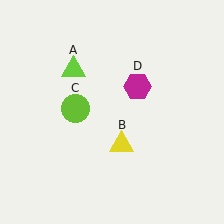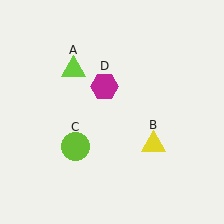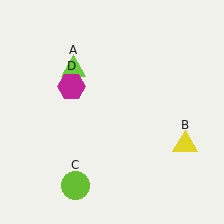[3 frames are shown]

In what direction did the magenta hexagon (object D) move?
The magenta hexagon (object D) moved left.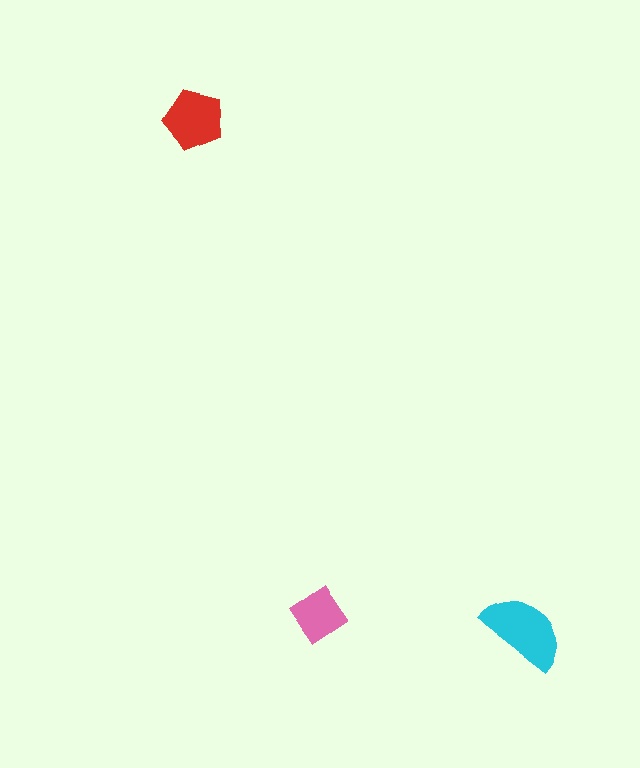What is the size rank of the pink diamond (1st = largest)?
3rd.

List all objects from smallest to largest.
The pink diamond, the red pentagon, the cyan semicircle.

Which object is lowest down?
The cyan semicircle is bottommost.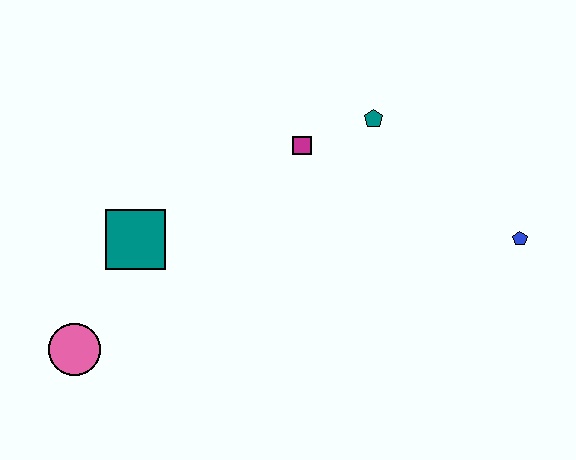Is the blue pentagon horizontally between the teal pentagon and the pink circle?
No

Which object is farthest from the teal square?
The blue pentagon is farthest from the teal square.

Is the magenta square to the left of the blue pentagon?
Yes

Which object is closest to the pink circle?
The teal square is closest to the pink circle.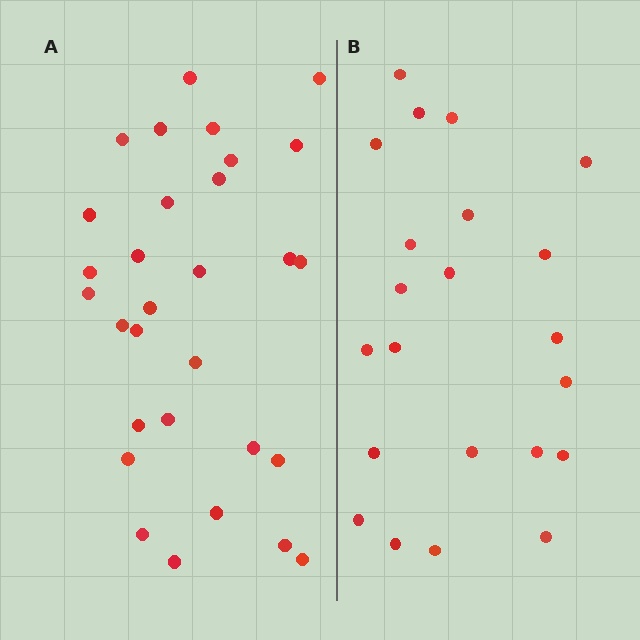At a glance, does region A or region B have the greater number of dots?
Region A (the left region) has more dots.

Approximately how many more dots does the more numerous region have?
Region A has roughly 8 or so more dots than region B.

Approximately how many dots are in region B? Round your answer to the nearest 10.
About 20 dots. (The exact count is 22, which rounds to 20.)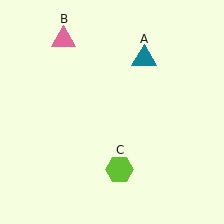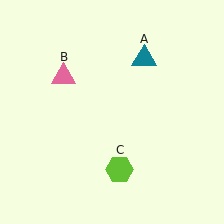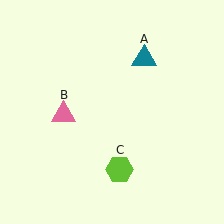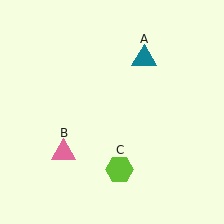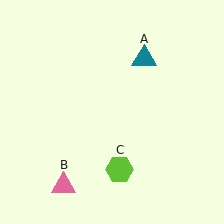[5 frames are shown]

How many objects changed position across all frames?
1 object changed position: pink triangle (object B).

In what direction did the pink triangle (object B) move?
The pink triangle (object B) moved down.